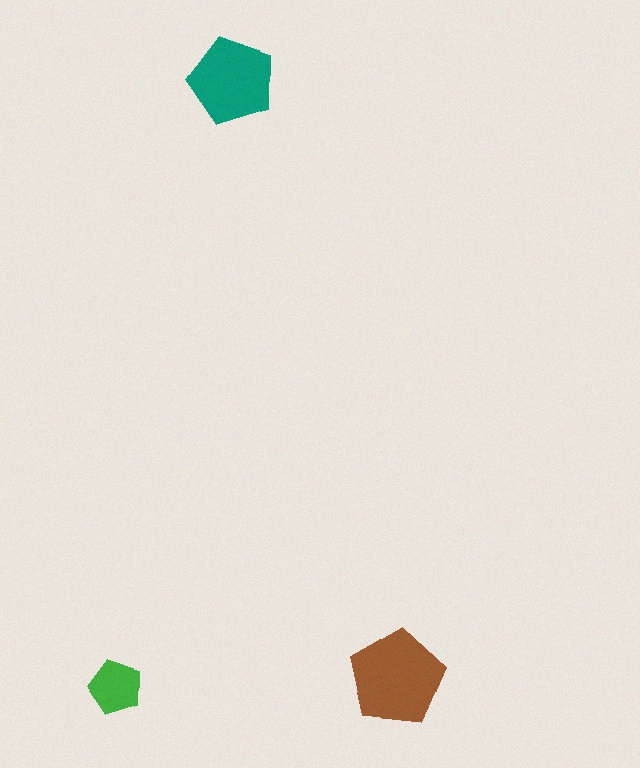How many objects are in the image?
There are 3 objects in the image.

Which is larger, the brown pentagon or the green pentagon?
The brown one.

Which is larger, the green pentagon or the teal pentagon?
The teal one.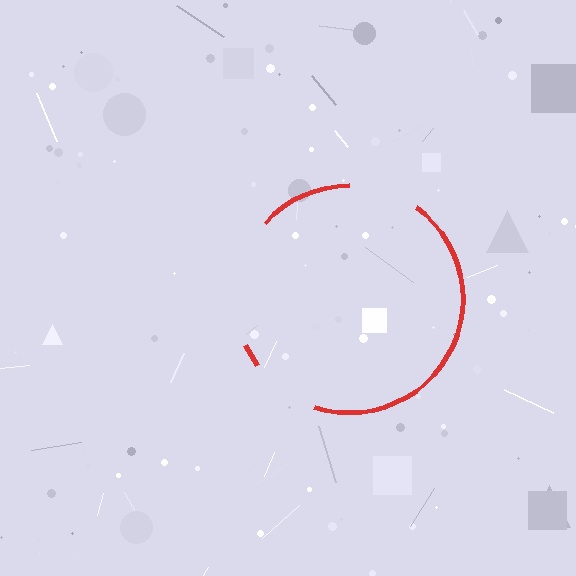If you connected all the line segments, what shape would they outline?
They would outline a circle.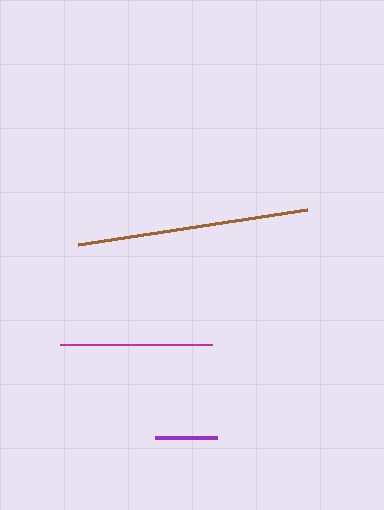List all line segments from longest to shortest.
From longest to shortest: brown, magenta, purple.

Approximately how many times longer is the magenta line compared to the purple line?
The magenta line is approximately 2.5 times the length of the purple line.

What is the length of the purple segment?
The purple segment is approximately 61 pixels long.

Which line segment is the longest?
The brown line is the longest at approximately 232 pixels.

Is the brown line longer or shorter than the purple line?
The brown line is longer than the purple line.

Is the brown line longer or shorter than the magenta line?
The brown line is longer than the magenta line.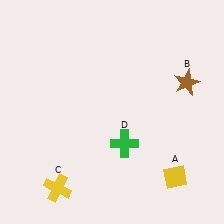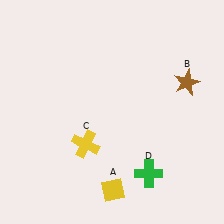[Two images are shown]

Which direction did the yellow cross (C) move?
The yellow cross (C) moved up.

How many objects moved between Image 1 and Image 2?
3 objects moved between the two images.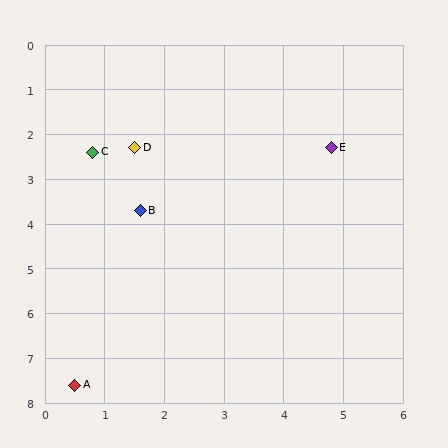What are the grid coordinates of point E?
Point E is at approximately (4.8, 2.3).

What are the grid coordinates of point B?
Point B is at approximately (1.6, 3.7).